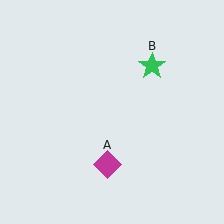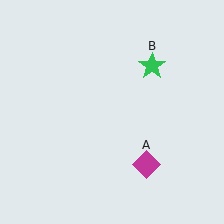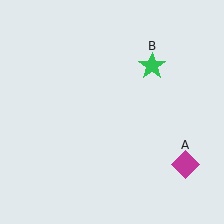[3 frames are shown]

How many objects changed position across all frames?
1 object changed position: magenta diamond (object A).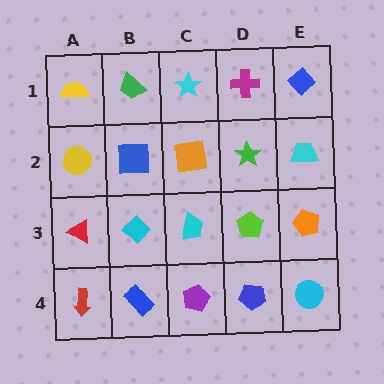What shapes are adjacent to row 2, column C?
A cyan star (row 1, column C), a cyan trapezoid (row 3, column C), a blue square (row 2, column B), a green star (row 2, column D).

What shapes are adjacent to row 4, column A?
A red triangle (row 3, column A), a blue rectangle (row 4, column B).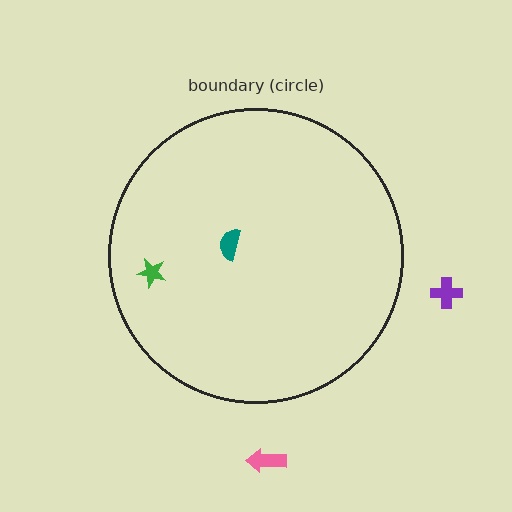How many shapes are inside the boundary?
2 inside, 2 outside.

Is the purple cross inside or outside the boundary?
Outside.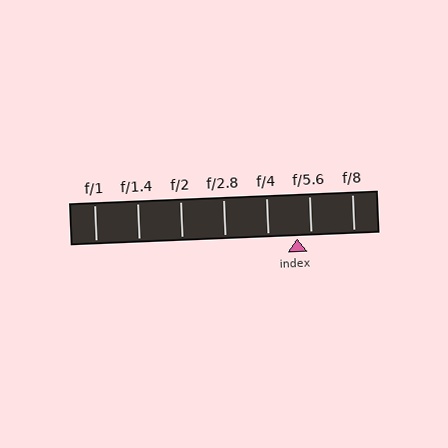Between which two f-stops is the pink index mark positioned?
The index mark is between f/4 and f/5.6.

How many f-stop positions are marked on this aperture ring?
There are 7 f-stop positions marked.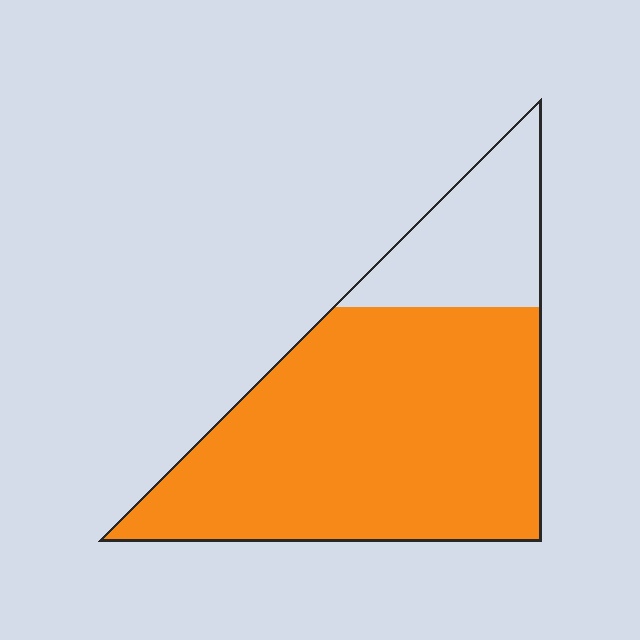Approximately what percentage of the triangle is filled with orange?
Approximately 80%.